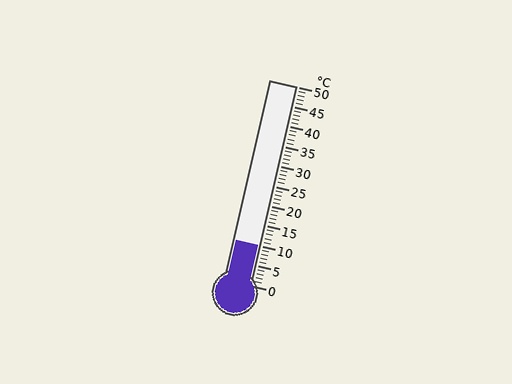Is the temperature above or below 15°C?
The temperature is below 15°C.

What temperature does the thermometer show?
The thermometer shows approximately 10°C.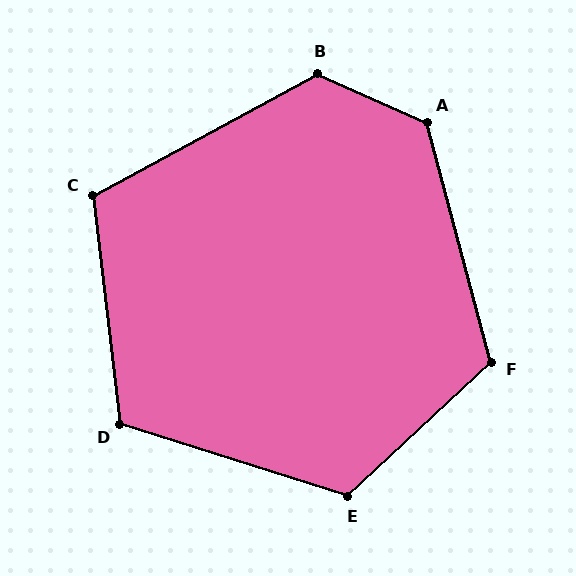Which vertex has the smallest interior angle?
C, at approximately 112 degrees.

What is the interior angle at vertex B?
Approximately 128 degrees (obtuse).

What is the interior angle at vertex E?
Approximately 120 degrees (obtuse).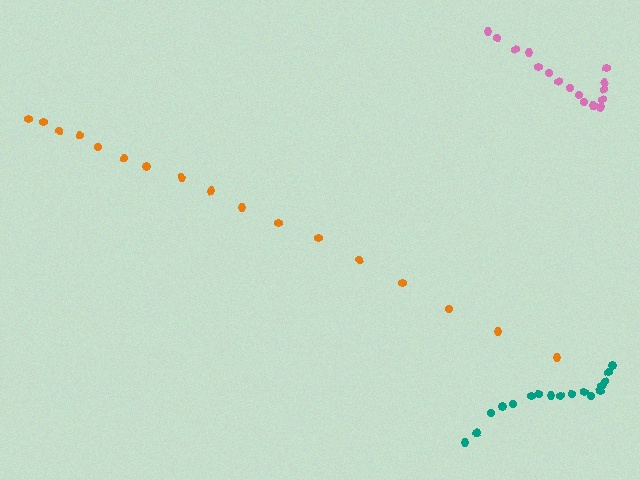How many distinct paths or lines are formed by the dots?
There are 3 distinct paths.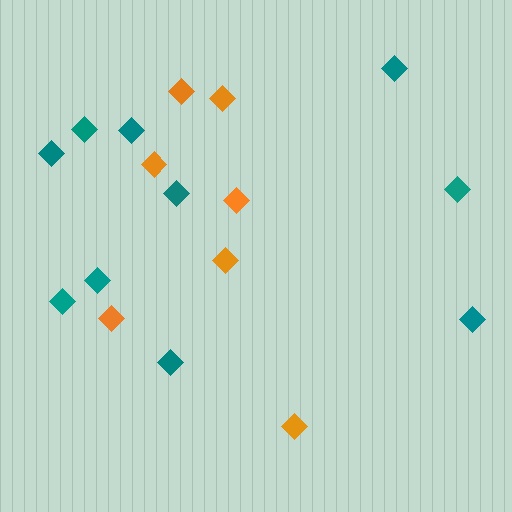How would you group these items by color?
There are 2 groups: one group of teal diamonds (10) and one group of orange diamonds (7).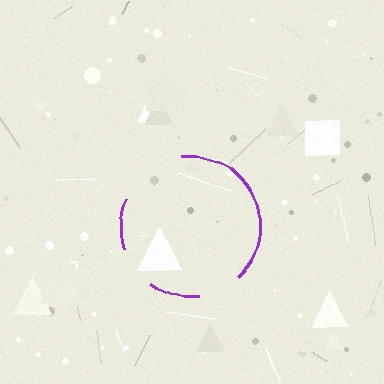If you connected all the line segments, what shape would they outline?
They would outline a circle.